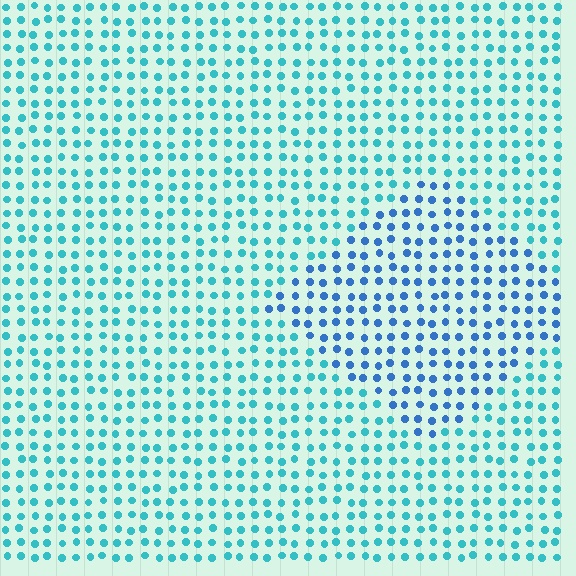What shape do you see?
I see a diamond.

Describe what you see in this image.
The image is filled with small cyan elements in a uniform arrangement. A diamond-shaped region is visible where the elements are tinted to a slightly different hue, forming a subtle color boundary.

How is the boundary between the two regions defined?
The boundary is defined purely by a slight shift in hue (about 32 degrees). Spacing, size, and orientation are identical on both sides.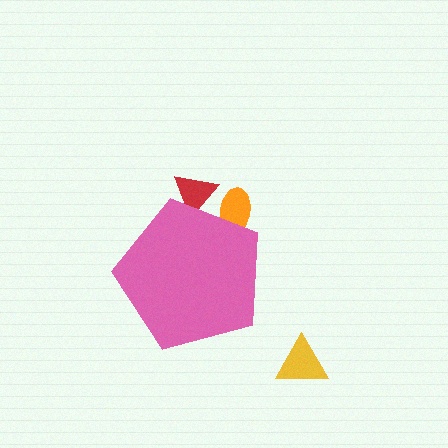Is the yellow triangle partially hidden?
No, the yellow triangle is fully visible.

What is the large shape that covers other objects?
A pink pentagon.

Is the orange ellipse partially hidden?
Yes, the orange ellipse is partially hidden behind the pink pentagon.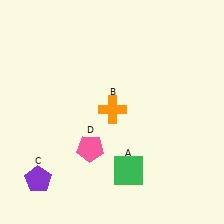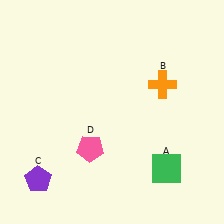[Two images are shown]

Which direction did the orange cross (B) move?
The orange cross (B) moved right.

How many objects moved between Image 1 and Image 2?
2 objects moved between the two images.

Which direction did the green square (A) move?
The green square (A) moved right.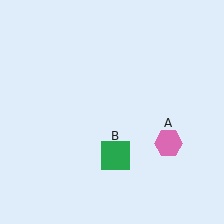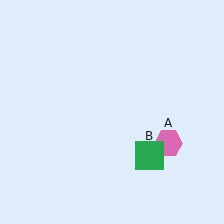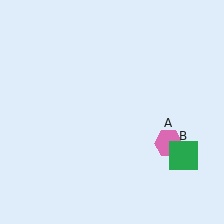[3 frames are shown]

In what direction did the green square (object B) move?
The green square (object B) moved right.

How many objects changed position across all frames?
1 object changed position: green square (object B).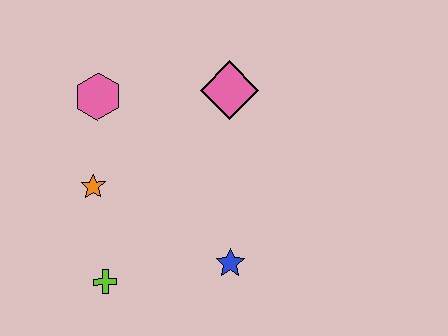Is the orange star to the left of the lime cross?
Yes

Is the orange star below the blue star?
No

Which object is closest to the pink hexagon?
The orange star is closest to the pink hexagon.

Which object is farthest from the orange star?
The pink diamond is farthest from the orange star.